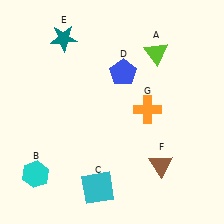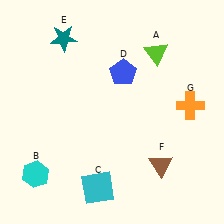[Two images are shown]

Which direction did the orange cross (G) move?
The orange cross (G) moved right.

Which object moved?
The orange cross (G) moved right.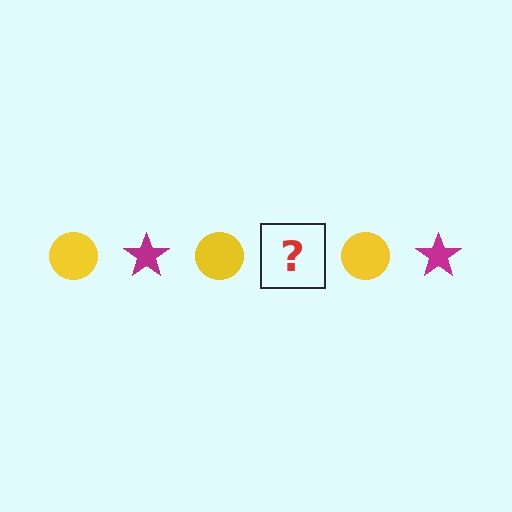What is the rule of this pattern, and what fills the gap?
The rule is that the pattern alternates between yellow circle and magenta star. The gap should be filled with a magenta star.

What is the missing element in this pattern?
The missing element is a magenta star.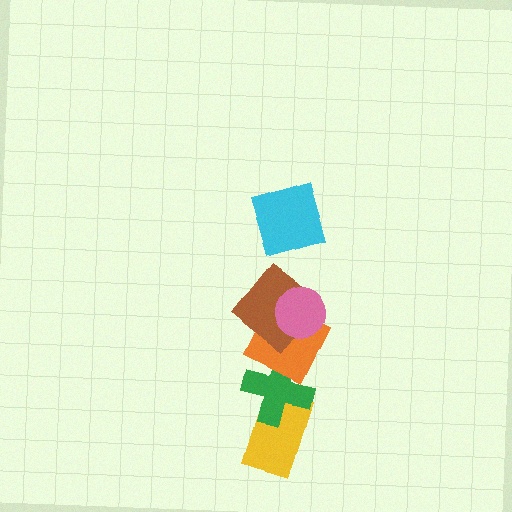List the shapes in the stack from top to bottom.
From top to bottom: the cyan square, the pink circle, the brown diamond, the orange square, the green cross, the yellow rectangle.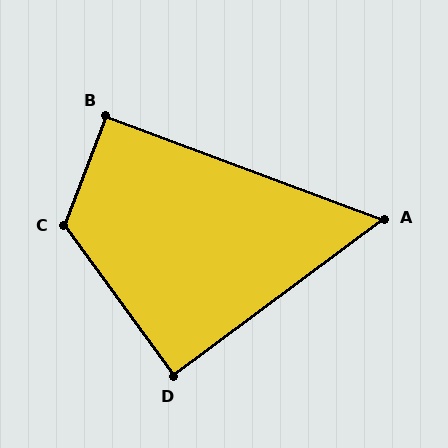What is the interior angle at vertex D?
Approximately 89 degrees (approximately right).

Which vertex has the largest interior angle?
C, at approximately 123 degrees.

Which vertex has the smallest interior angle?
A, at approximately 57 degrees.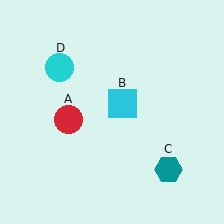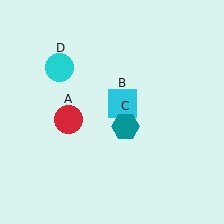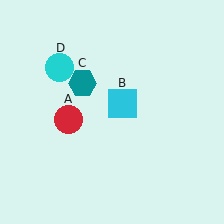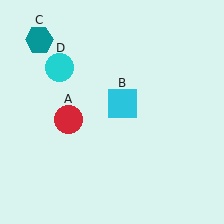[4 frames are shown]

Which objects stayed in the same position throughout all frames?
Red circle (object A) and cyan square (object B) and cyan circle (object D) remained stationary.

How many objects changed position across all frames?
1 object changed position: teal hexagon (object C).